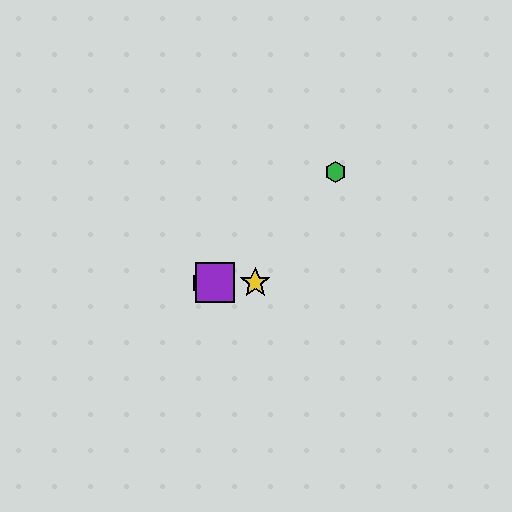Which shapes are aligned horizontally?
The red hexagon, the blue square, the yellow star, the purple square are aligned horizontally.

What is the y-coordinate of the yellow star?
The yellow star is at y≈283.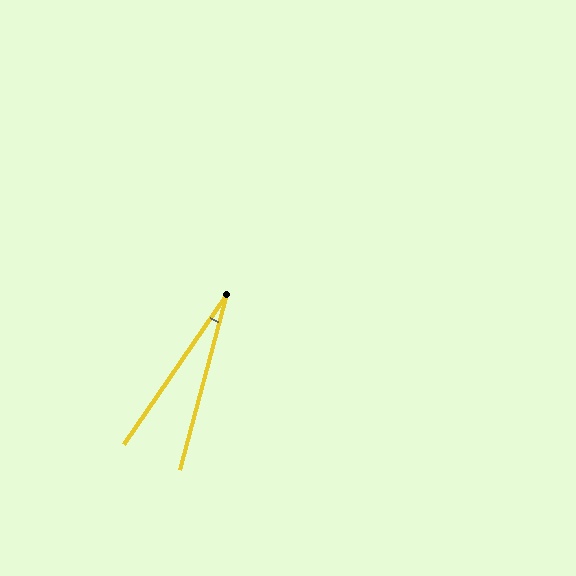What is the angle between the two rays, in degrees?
Approximately 19 degrees.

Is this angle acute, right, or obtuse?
It is acute.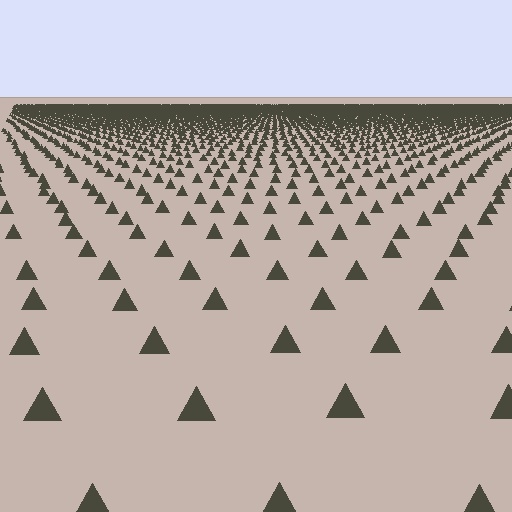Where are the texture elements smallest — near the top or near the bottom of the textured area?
Near the top.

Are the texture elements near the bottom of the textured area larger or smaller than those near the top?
Larger. Near the bottom, elements are closer to the viewer and appear at a bigger on-screen size.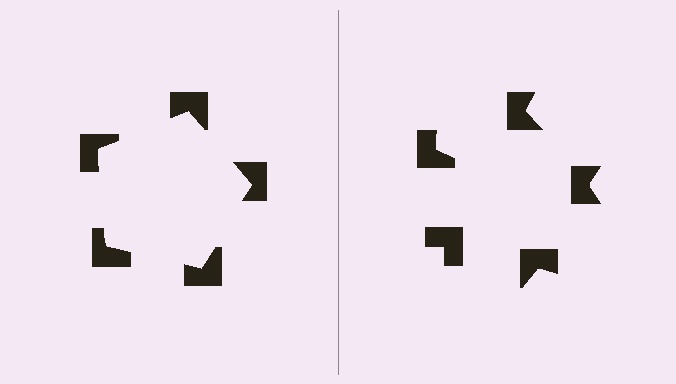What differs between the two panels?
The notched squares are positioned identically on both sides; only the wedge orientations differ. On the left they align to a pentagon; on the right they are misaligned.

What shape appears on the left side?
An illusory pentagon.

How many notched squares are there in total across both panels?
10 — 5 on each side.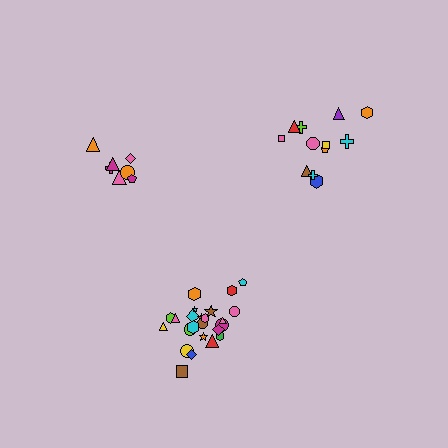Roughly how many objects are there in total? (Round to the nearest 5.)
Roughly 45 objects in total.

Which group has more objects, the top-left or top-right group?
The top-right group.